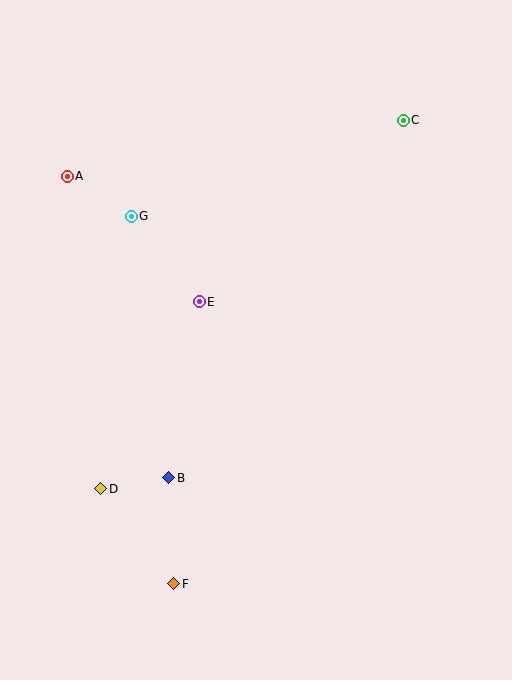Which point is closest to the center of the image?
Point E at (199, 302) is closest to the center.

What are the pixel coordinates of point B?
Point B is at (169, 478).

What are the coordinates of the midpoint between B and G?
The midpoint between B and G is at (150, 347).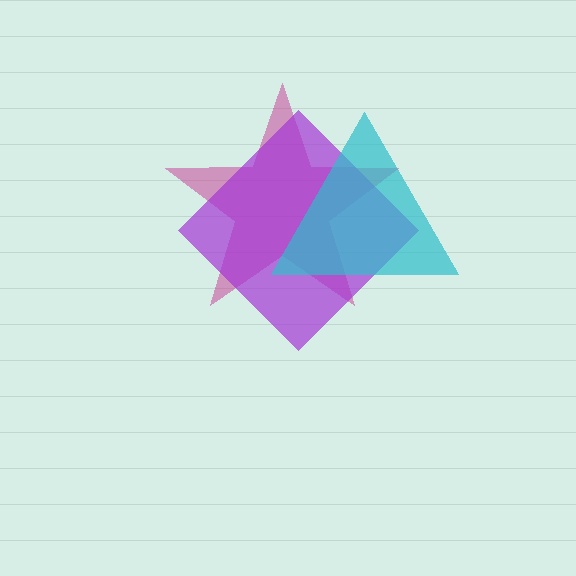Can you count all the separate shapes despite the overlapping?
Yes, there are 3 separate shapes.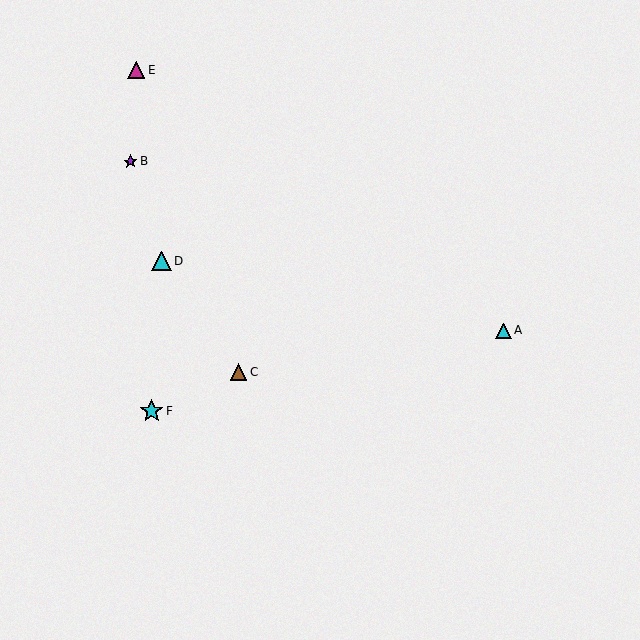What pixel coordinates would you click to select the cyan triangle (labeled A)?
Click at (504, 331) to select the cyan triangle A.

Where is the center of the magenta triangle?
The center of the magenta triangle is at (136, 71).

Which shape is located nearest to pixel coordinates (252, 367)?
The brown triangle (labeled C) at (238, 372) is nearest to that location.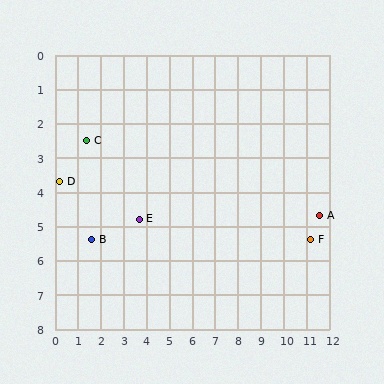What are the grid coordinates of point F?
Point F is at approximately (11.2, 5.4).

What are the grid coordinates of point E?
Point E is at approximately (3.7, 4.8).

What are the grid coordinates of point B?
Point B is at approximately (1.6, 5.4).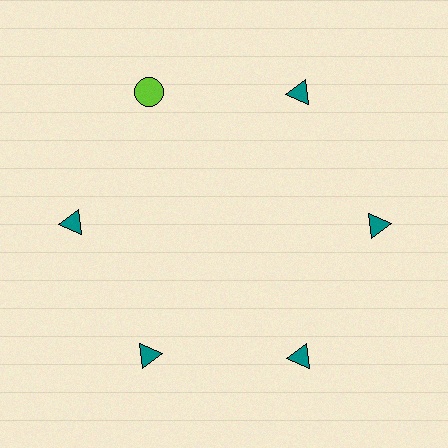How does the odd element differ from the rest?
It differs in both color (lime instead of teal) and shape (circle instead of triangle).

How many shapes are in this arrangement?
There are 6 shapes arranged in a ring pattern.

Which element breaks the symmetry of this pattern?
The lime circle at roughly the 11 o'clock position breaks the symmetry. All other shapes are teal triangles.